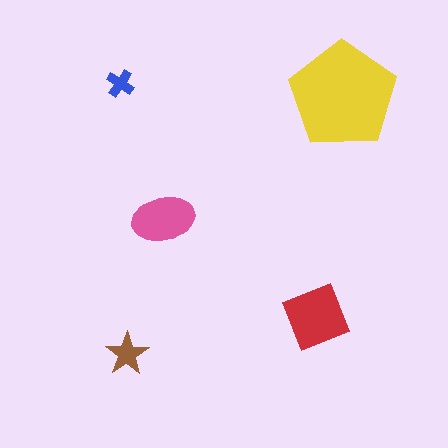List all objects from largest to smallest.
The yellow pentagon, the red square, the pink ellipse, the brown star, the blue cross.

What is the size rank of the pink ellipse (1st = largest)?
3rd.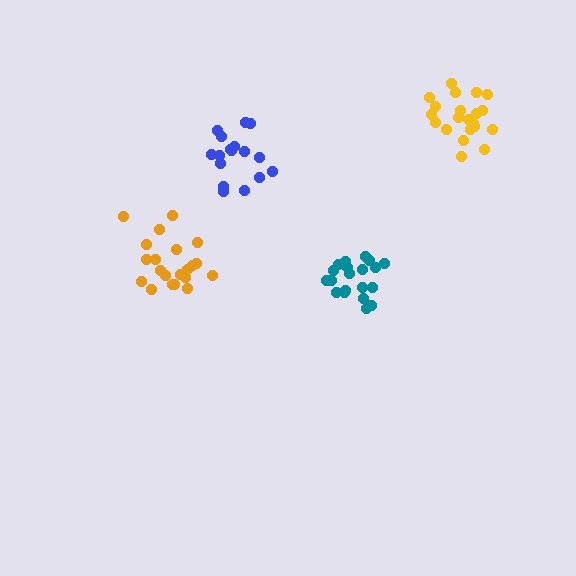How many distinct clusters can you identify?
There are 4 distinct clusters.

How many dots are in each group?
Group 1: 17 dots, Group 2: 21 dots, Group 3: 20 dots, Group 4: 21 dots (79 total).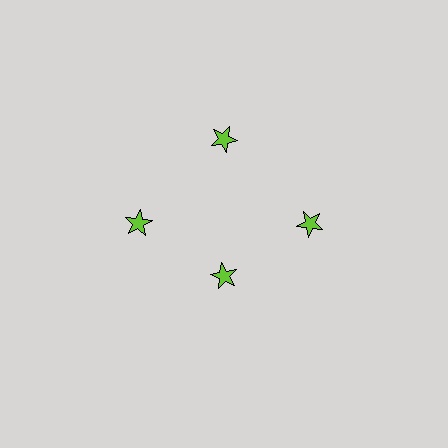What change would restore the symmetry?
The symmetry would be restored by moving it outward, back onto the ring so that all 4 stars sit at equal angles and equal distance from the center.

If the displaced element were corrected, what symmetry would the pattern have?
It would have 4-fold rotational symmetry — the pattern would map onto itself every 90 degrees.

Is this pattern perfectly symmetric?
No. The 4 lime stars are arranged in a ring, but one element near the 6 o'clock position is pulled inward toward the center, breaking the 4-fold rotational symmetry.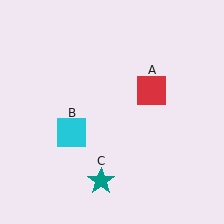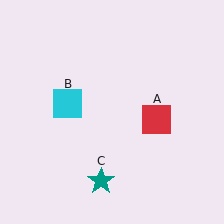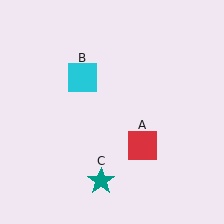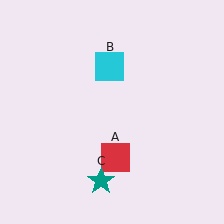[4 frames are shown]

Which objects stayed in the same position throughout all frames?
Teal star (object C) remained stationary.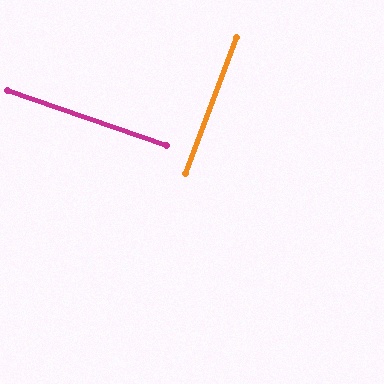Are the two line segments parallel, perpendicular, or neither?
Perpendicular — they meet at approximately 89°.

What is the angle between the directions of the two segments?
Approximately 89 degrees.